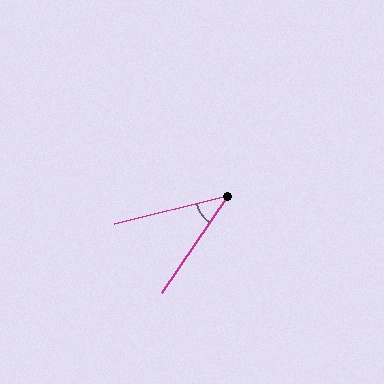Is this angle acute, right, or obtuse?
It is acute.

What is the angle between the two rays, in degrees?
Approximately 42 degrees.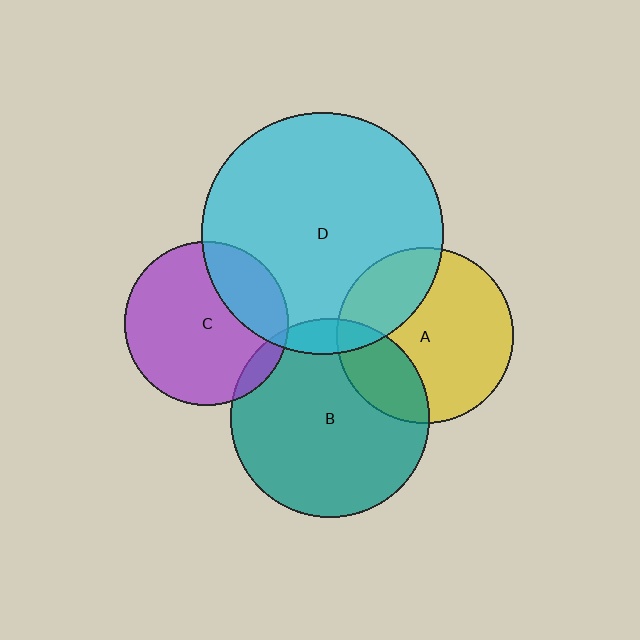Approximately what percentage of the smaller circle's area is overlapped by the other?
Approximately 25%.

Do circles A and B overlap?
Yes.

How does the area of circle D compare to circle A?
Approximately 1.9 times.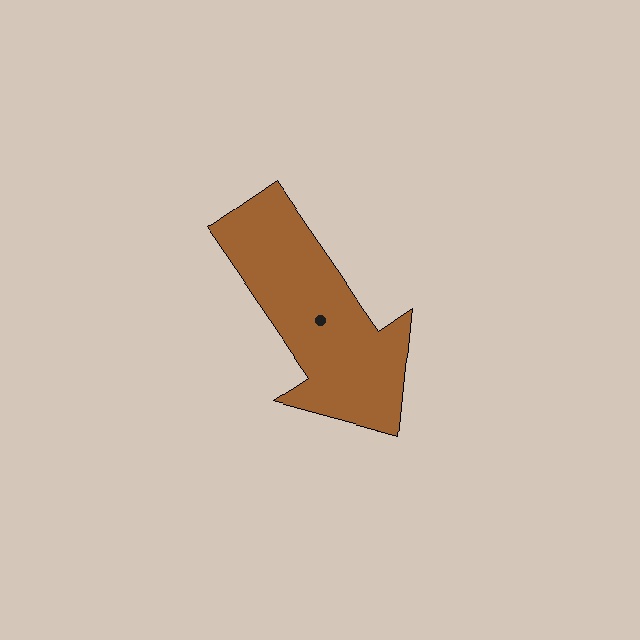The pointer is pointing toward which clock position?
Roughly 5 o'clock.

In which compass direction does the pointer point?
Southeast.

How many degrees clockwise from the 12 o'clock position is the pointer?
Approximately 146 degrees.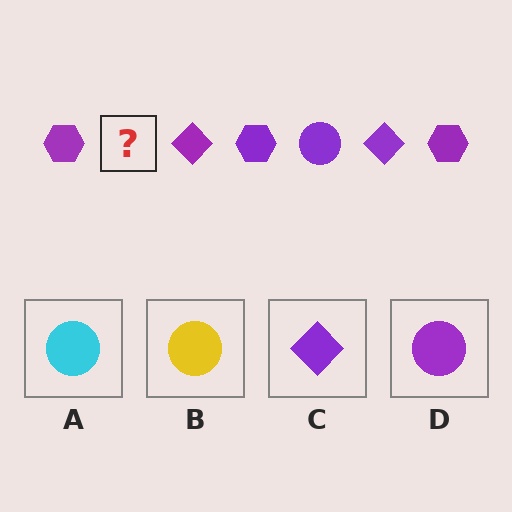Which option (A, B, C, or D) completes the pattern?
D.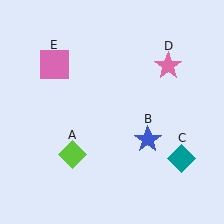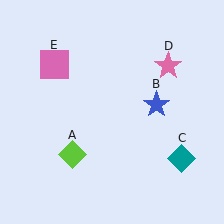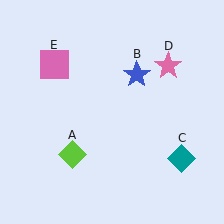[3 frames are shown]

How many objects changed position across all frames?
1 object changed position: blue star (object B).